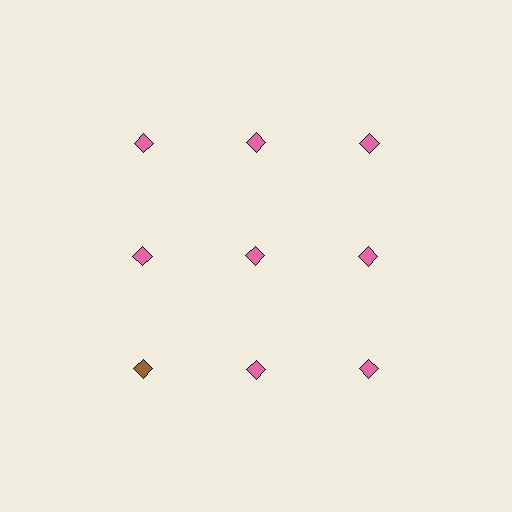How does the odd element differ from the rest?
It has a different color: brown instead of pink.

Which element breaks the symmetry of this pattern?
The brown diamond in the third row, leftmost column breaks the symmetry. All other shapes are pink diamonds.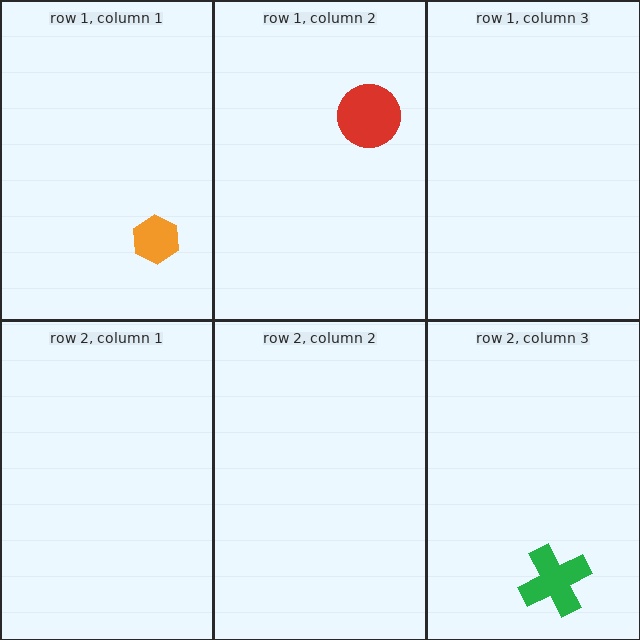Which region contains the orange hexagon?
The row 1, column 1 region.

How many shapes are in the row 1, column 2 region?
1.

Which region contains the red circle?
The row 1, column 2 region.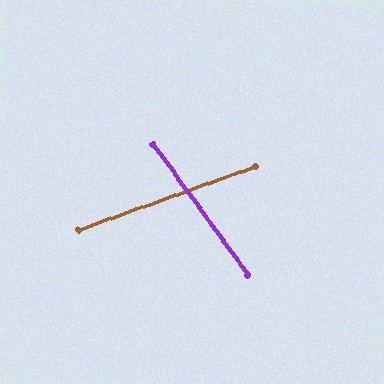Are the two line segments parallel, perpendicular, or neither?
Neither parallel nor perpendicular — they differ by about 74°.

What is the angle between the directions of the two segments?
Approximately 74 degrees.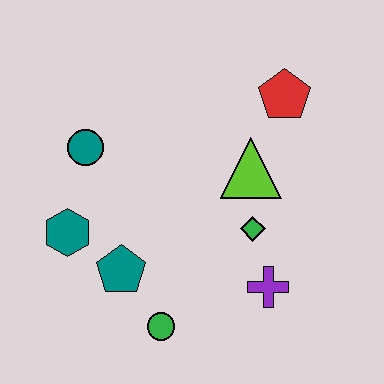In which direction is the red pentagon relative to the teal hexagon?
The red pentagon is to the right of the teal hexagon.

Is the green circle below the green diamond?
Yes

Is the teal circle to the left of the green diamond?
Yes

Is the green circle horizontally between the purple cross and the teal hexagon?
Yes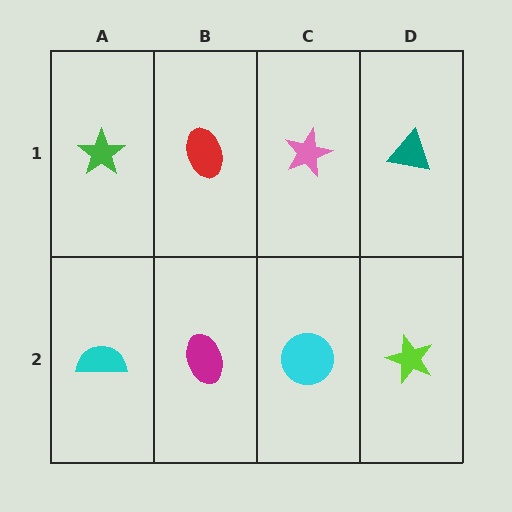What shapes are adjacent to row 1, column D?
A lime star (row 2, column D), a pink star (row 1, column C).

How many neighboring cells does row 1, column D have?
2.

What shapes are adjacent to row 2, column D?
A teal triangle (row 1, column D), a cyan circle (row 2, column C).